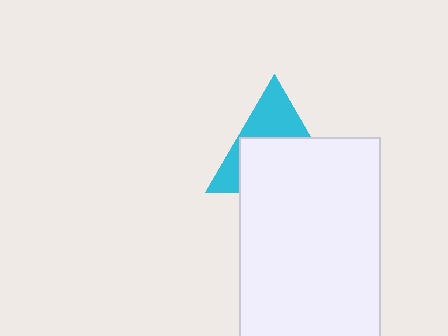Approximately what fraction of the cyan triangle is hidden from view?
Roughly 59% of the cyan triangle is hidden behind the white rectangle.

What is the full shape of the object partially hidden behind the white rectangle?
The partially hidden object is a cyan triangle.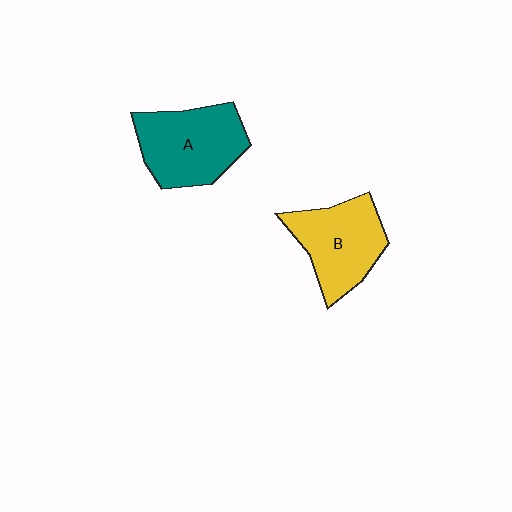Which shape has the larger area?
Shape A (teal).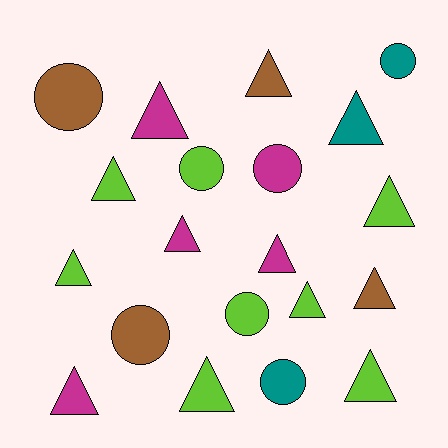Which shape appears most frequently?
Triangle, with 13 objects.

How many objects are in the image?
There are 20 objects.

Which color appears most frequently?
Lime, with 8 objects.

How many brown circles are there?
There are 2 brown circles.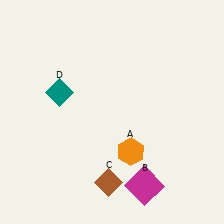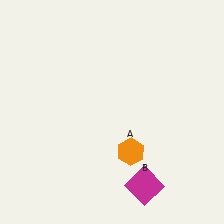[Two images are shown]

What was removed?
The teal diamond (D), the brown diamond (C) were removed in Image 2.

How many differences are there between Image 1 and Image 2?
There are 2 differences between the two images.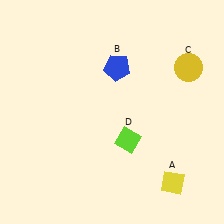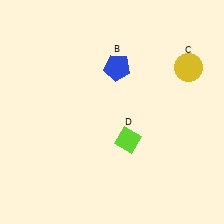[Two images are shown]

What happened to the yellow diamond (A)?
The yellow diamond (A) was removed in Image 2. It was in the bottom-right area of Image 1.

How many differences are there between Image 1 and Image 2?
There is 1 difference between the two images.